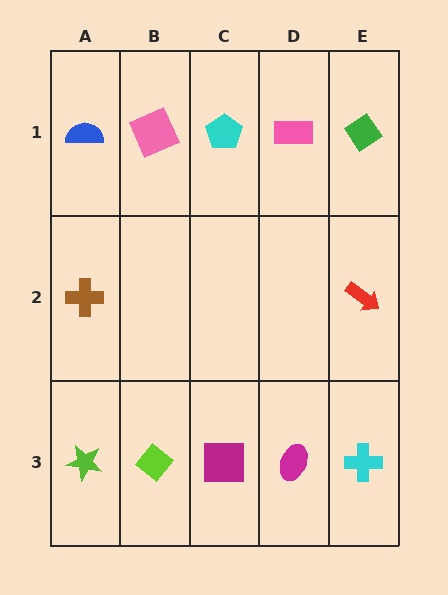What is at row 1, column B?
A pink square.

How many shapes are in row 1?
5 shapes.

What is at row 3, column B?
A lime diamond.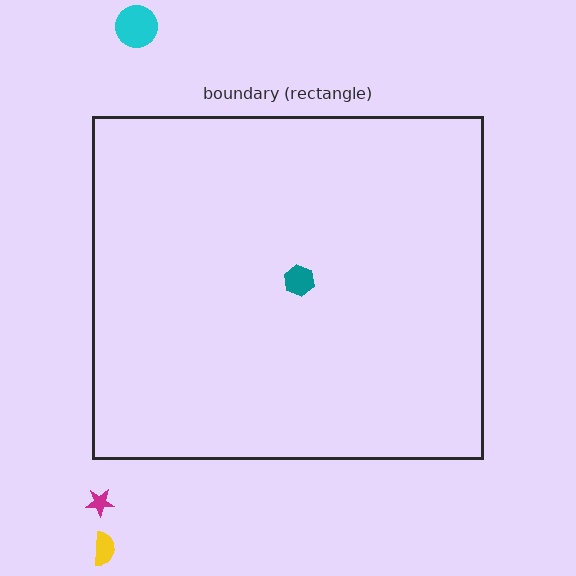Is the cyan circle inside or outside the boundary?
Outside.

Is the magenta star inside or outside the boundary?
Outside.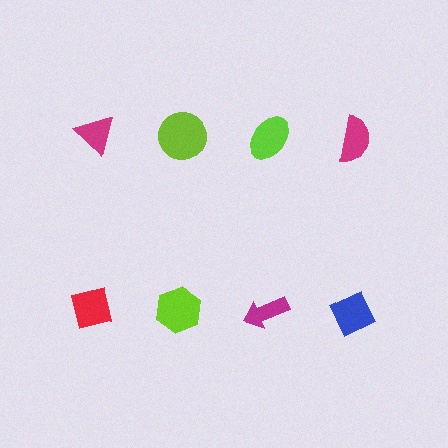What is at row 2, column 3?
A magenta arrow.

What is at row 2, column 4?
A blue diamond.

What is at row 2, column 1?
A red square.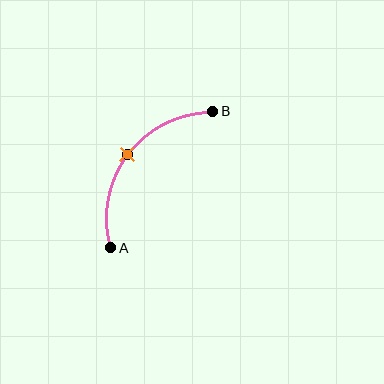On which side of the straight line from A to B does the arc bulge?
The arc bulges above and to the left of the straight line connecting A and B.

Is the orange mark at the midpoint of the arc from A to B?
Yes. The orange mark lies on the arc at equal arc-length from both A and B — it is the arc midpoint.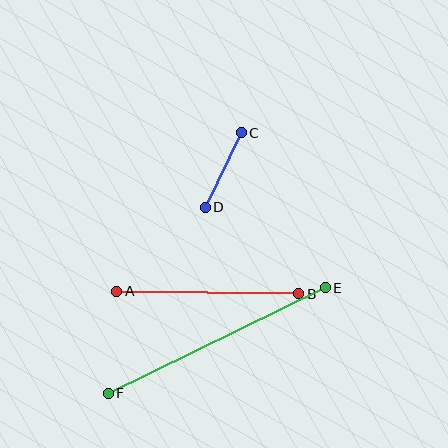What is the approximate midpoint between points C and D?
The midpoint is at approximately (223, 170) pixels.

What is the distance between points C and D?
The distance is approximately 83 pixels.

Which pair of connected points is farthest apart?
Points E and F are farthest apart.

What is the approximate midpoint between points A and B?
The midpoint is at approximately (208, 293) pixels.